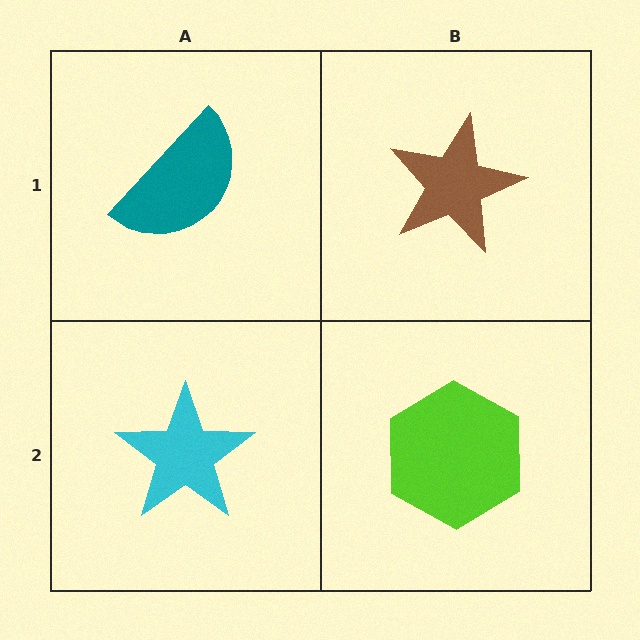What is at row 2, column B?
A lime hexagon.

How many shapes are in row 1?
2 shapes.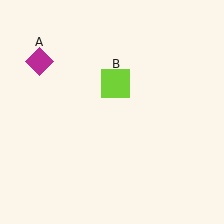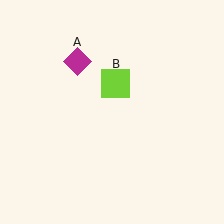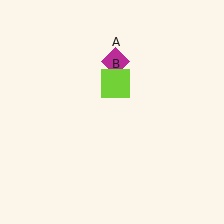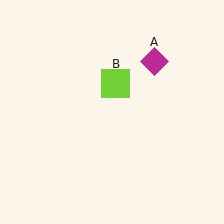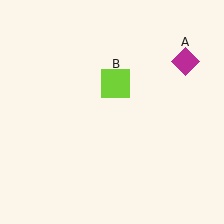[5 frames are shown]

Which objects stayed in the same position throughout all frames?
Lime square (object B) remained stationary.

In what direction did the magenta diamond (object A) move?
The magenta diamond (object A) moved right.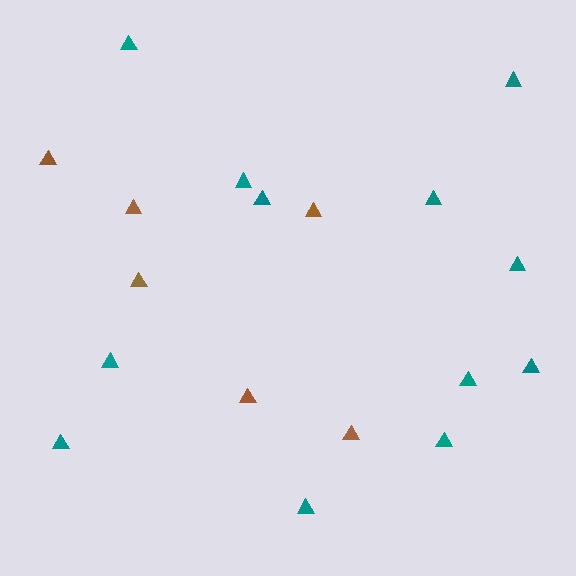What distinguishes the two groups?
There are 2 groups: one group of brown triangles (6) and one group of teal triangles (12).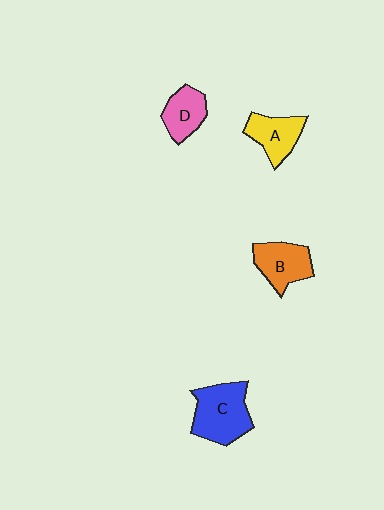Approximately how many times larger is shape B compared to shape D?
Approximately 1.2 times.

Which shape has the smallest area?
Shape D (pink).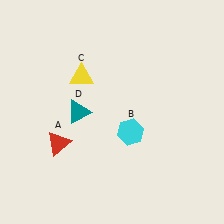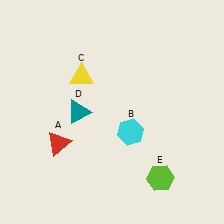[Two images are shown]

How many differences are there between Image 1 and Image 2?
There is 1 difference between the two images.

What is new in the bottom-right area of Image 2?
A lime hexagon (E) was added in the bottom-right area of Image 2.